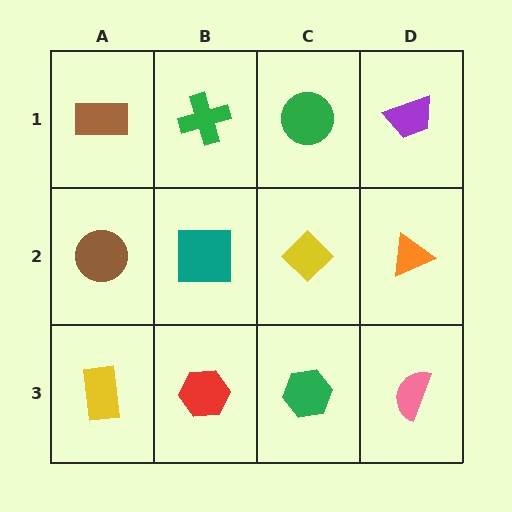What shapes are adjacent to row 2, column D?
A purple trapezoid (row 1, column D), a pink semicircle (row 3, column D), a yellow diamond (row 2, column C).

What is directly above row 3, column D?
An orange triangle.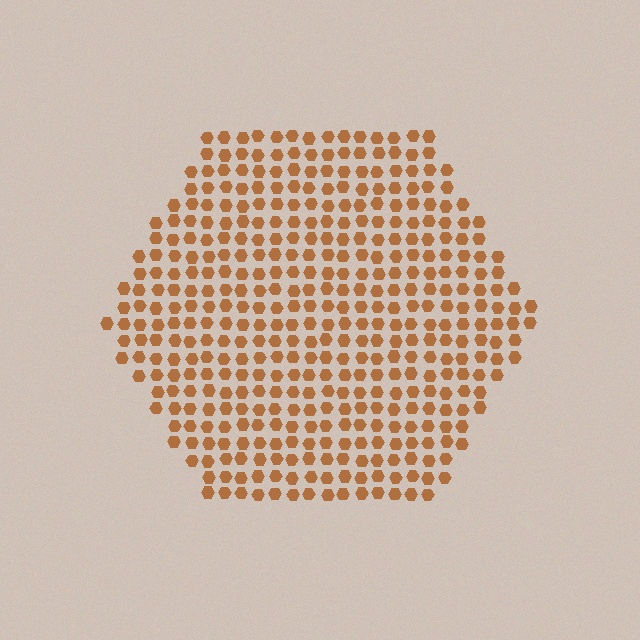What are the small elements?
The small elements are hexagons.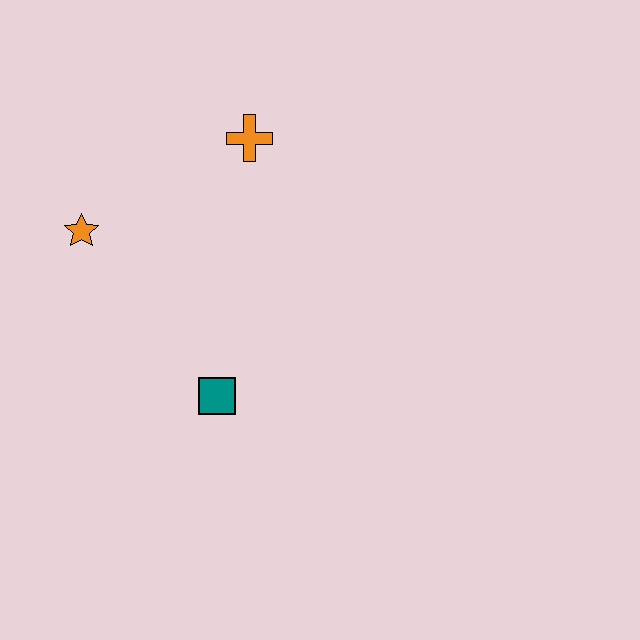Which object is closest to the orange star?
The orange cross is closest to the orange star.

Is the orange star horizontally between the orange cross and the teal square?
No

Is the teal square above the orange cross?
No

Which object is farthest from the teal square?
The orange cross is farthest from the teal square.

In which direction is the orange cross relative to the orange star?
The orange cross is to the right of the orange star.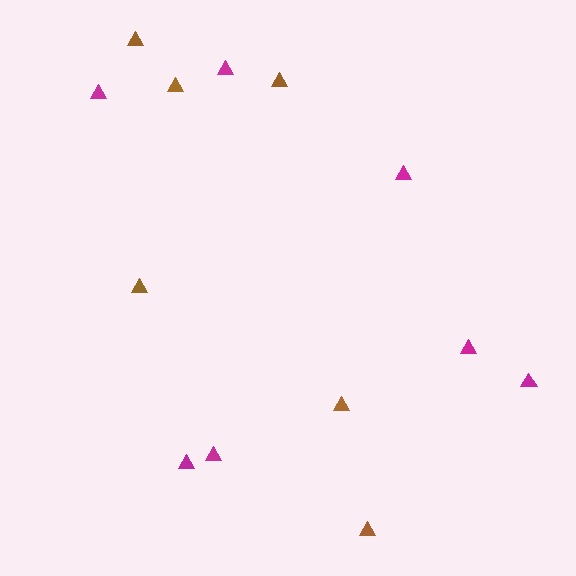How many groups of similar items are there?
There are 2 groups: one group of magenta triangles (7) and one group of brown triangles (6).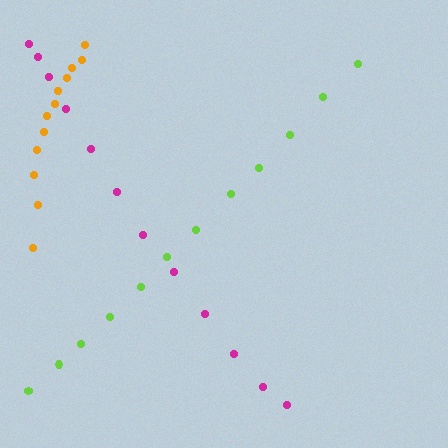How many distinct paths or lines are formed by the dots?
There are 3 distinct paths.